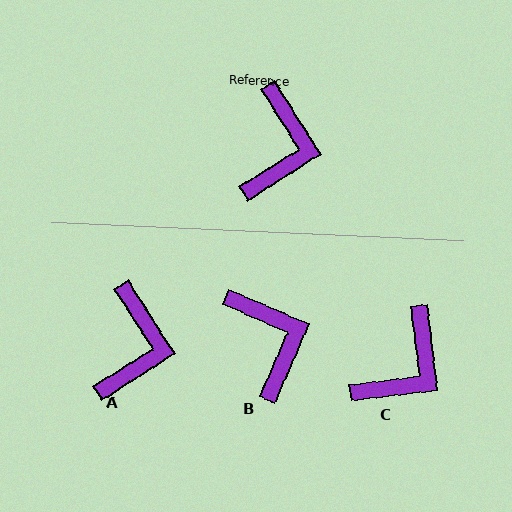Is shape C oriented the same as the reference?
No, it is off by about 26 degrees.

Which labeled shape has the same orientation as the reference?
A.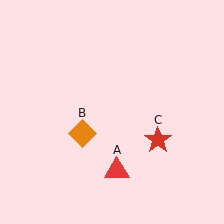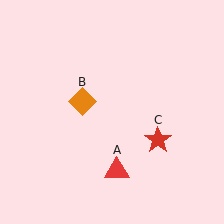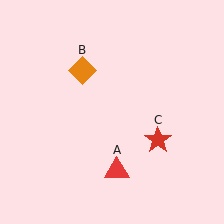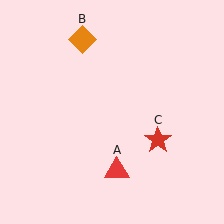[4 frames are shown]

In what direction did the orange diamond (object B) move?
The orange diamond (object B) moved up.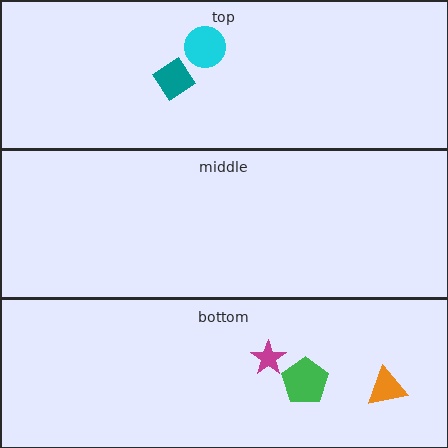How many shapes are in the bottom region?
3.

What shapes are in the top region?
The teal diamond, the cyan circle.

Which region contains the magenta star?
The bottom region.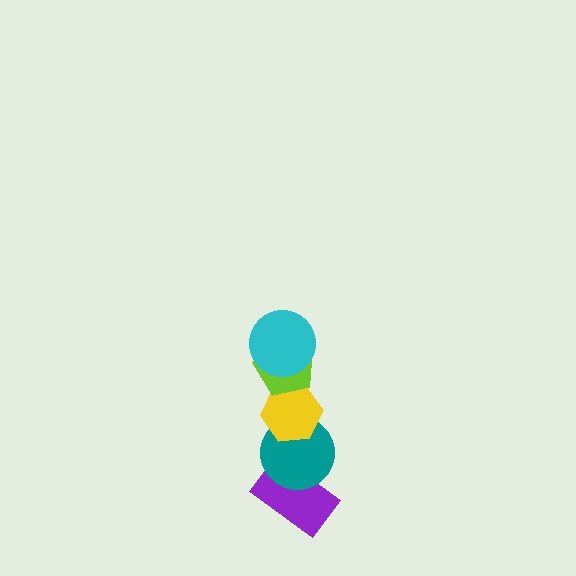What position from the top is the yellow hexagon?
The yellow hexagon is 3rd from the top.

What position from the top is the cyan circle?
The cyan circle is 1st from the top.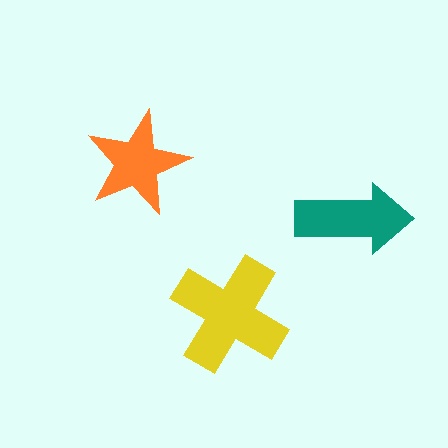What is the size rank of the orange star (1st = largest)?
3rd.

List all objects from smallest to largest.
The orange star, the teal arrow, the yellow cross.